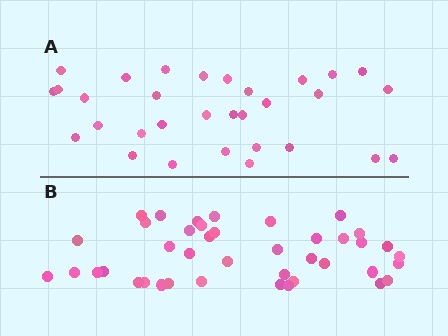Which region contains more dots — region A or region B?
Region B (the bottom region) has more dots.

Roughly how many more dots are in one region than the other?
Region B has roughly 10 or so more dots than region A.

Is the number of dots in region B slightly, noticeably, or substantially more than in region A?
Region B has noticeably more, but not dramatically so. The ratio is roughly 1.3 to 1.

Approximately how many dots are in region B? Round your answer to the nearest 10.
About 40 dots. (The exact count is 41, which rounds to 40.)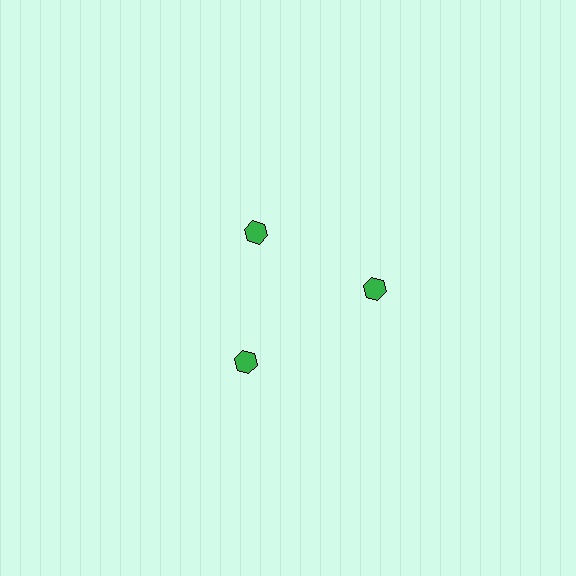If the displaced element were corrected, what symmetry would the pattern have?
It would have 3-fold rotational symmetry — the pattern would map onto itself every 120 degrees.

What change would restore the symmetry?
The symmetry would be restored by moving it outward, back onto the ring so that all 3 hexagons sit at equal angles and equal distance from the center.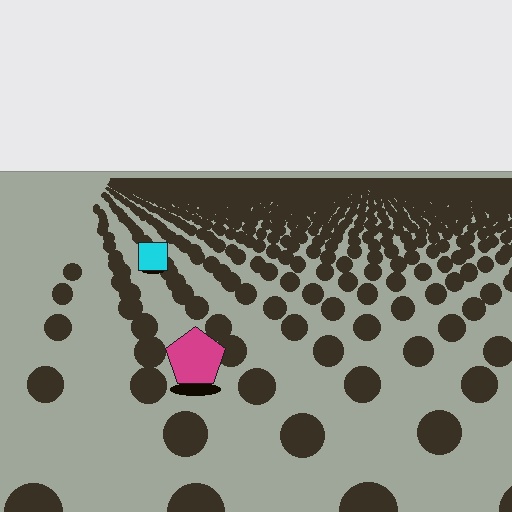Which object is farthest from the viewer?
The cyan square is farthest from the viewer. It appears smaller and the ground texture around it is denser.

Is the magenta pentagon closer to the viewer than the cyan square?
Yes. The magenta pentagon is closer — you can tell from the texture gradient: the ground texture is coarser near it.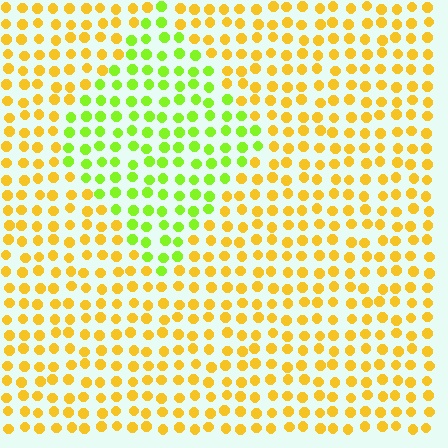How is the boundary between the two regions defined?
The boundary is defined purely by a slight shift in hue (about 48 degrees). Spacing, size, and orientation are identical on both sides.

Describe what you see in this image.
The image is filled with small yellow elements in a uniform arrangement. A diamond-shaped region is visible where the elements are tinted to a slightly different hue, forming a subtle color boundary.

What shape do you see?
I see a diamond.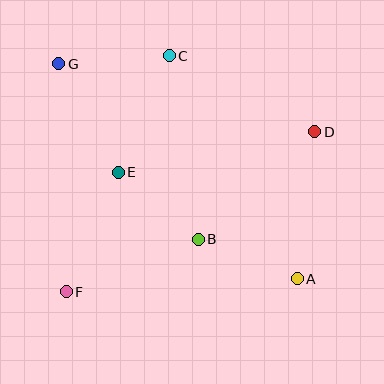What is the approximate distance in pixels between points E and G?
The distance between E and G is approximately 124 pixels.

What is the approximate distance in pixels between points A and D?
The distance between A and D is approximately 148 pixels.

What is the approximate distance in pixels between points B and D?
The distance between B and D is approximately 158 pixels.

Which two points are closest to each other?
Points B and E are closest to each other.